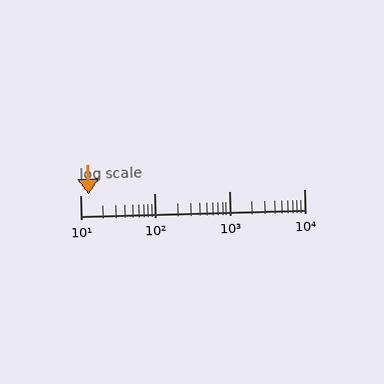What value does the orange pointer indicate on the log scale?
The pointer indicates approximately 13.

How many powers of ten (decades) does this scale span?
The scale spans 3 decades, from 10 to 10000.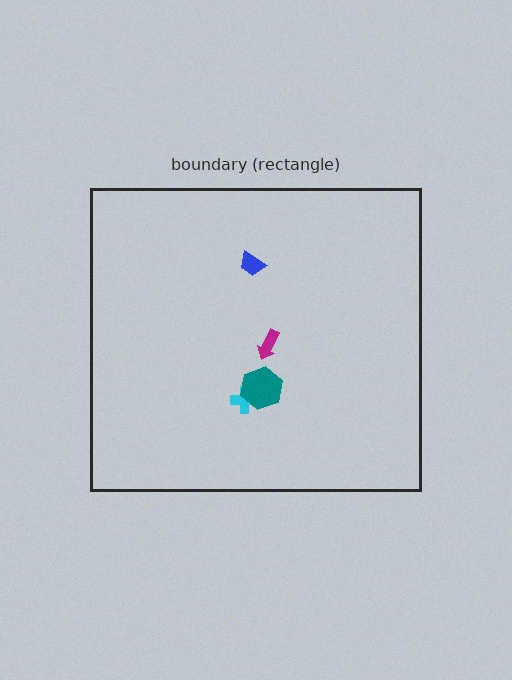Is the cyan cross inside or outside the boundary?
Inside.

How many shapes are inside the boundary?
4 inside, 0 outside.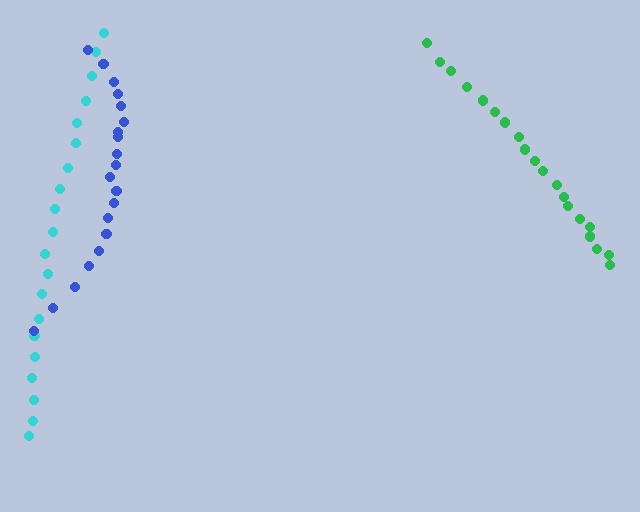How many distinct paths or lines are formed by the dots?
There are 3 distinct paths.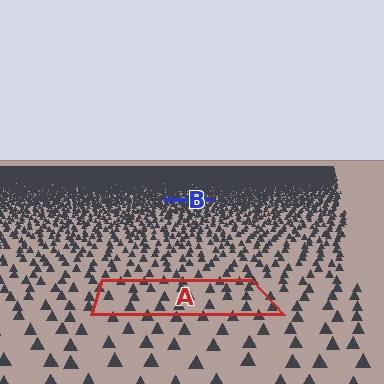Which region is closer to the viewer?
Region A is closer. The texture elements there are larger and more spread out.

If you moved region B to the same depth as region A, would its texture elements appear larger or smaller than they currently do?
They would appear larger. At a closer depth, the same texture elements are projected at a bigger on-screen size.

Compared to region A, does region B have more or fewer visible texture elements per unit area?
Region B has more texture elements per unit area — they are packed more densely because it is farther away.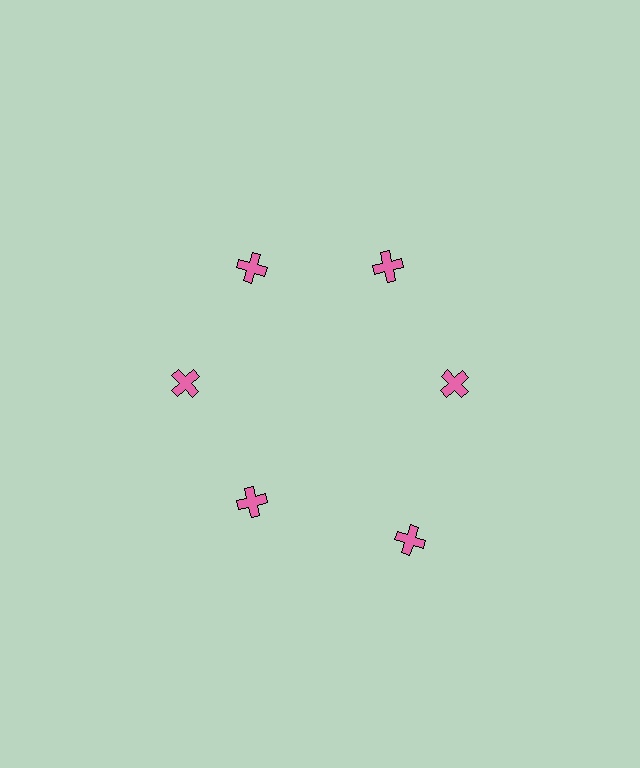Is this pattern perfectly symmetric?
No. The 6 pink crosses are arranged in a ring, but one element near the 5 o'clock position is pushed outward from the center, breaking the 6-fold rotational symmetry.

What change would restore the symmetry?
The symmetry would be restored by moving it inward, back onto the ring so that all 6 crosses sit at equal angles and equal distance from the center.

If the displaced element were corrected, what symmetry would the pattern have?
It would have 6-fold rotational symmetry — the pattern would map onto itself every 60 degrees.